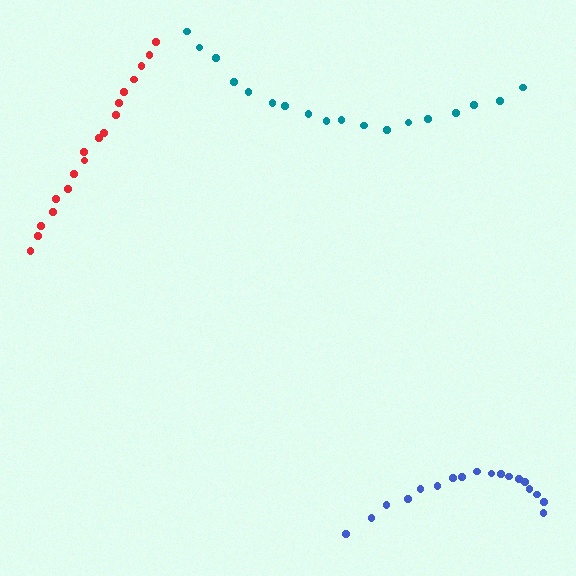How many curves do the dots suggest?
There are 3 distinct paths.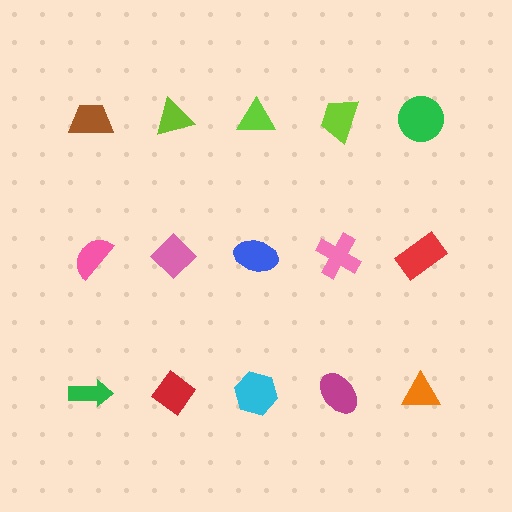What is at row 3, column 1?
A green arrow.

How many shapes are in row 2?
5 shapes.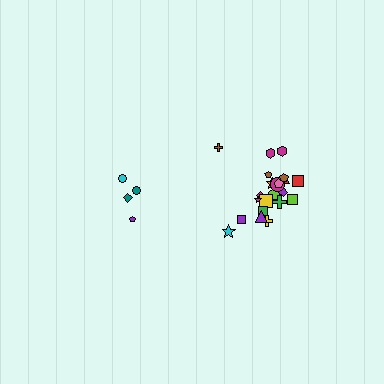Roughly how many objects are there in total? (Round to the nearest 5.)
Roughly 25 objects in total.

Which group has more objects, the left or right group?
The right group.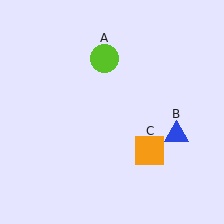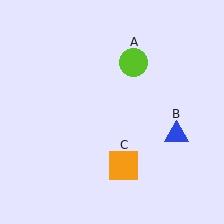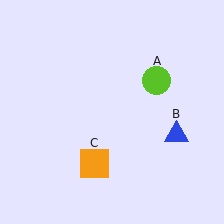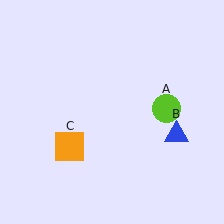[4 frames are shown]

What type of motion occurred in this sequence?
The lime circle (object A), orange square (object C) rotated clockwise around the center of the scene.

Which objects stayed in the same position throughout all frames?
Blue triangle (object B) remained stationary.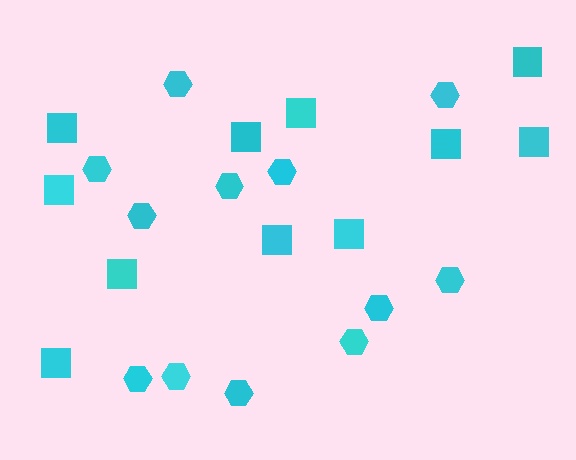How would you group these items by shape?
There are 2 groups: one group of hexagons (12) and one group of squares (11).